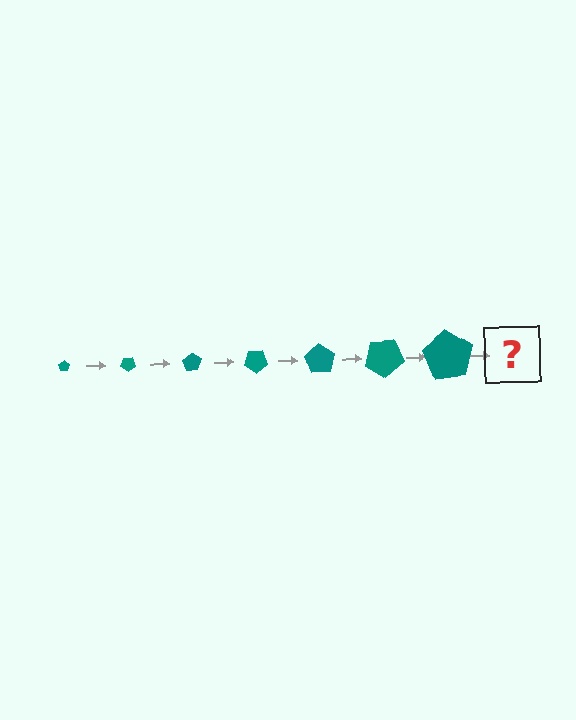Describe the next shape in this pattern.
It should be a pentagon, larger than the previous one and rotated 245 degrees from the start.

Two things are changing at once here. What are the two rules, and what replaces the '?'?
The two rules are that the pentagon grows larger each step and it rotates 35 degrees each step. The '?' should be a pentagon, larger than the previous one and rotated 245 degrees from the start.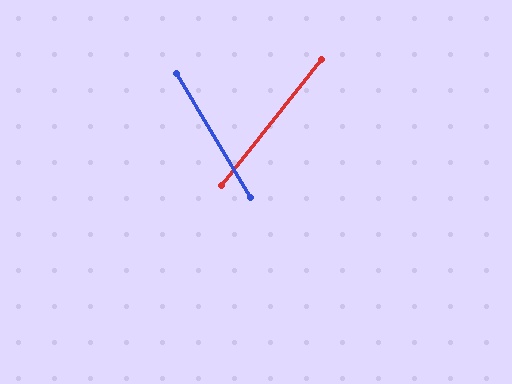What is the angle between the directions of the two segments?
Approximately 69 degrees.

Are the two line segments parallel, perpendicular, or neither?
Neither parallel nor perpendicular — they differ by about 69°.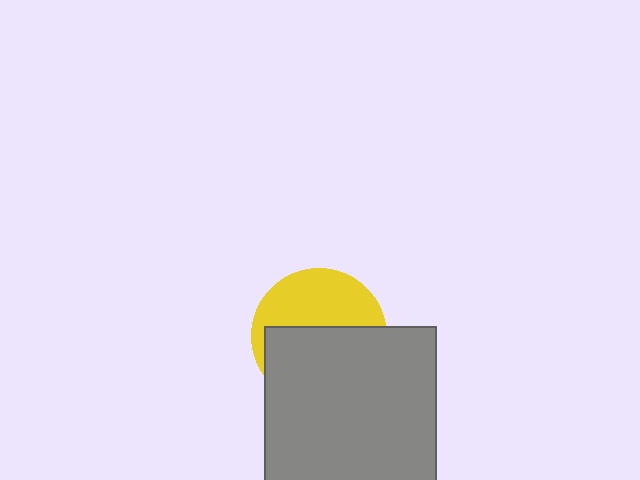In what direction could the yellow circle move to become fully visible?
The yellow circle could move up. That would shift it out from behind the gray square entirely.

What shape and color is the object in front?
The object in front is a gray square.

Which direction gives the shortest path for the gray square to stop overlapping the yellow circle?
Moving down gives the shortest separation.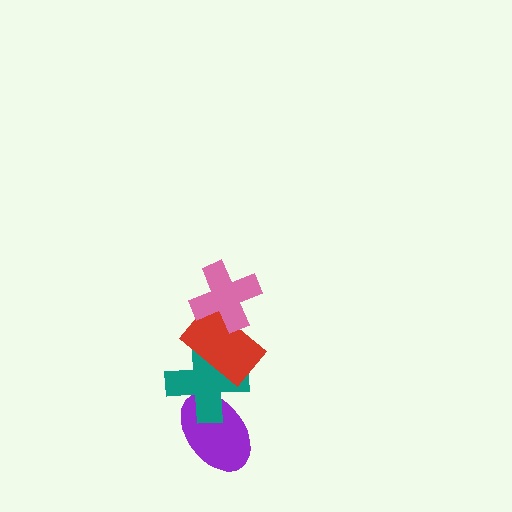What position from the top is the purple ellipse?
The purple ellipse is 4th from the top.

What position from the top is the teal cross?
The teal cross is 3rd from the top.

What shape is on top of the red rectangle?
The pink cross is on top of the red rectangle.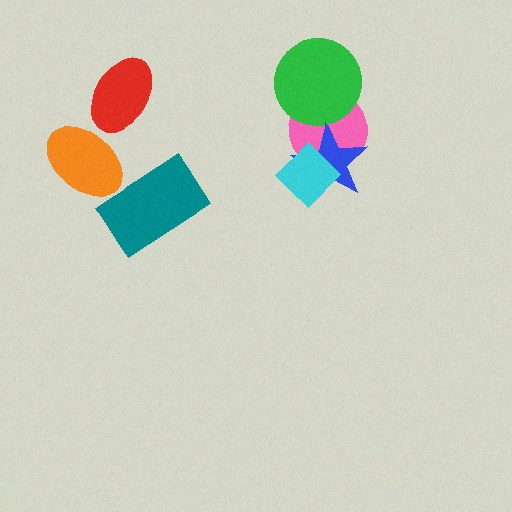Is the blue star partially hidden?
Yes, it is partially covered by another shape.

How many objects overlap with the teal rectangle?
1 object overlaps with the teal rectangle.